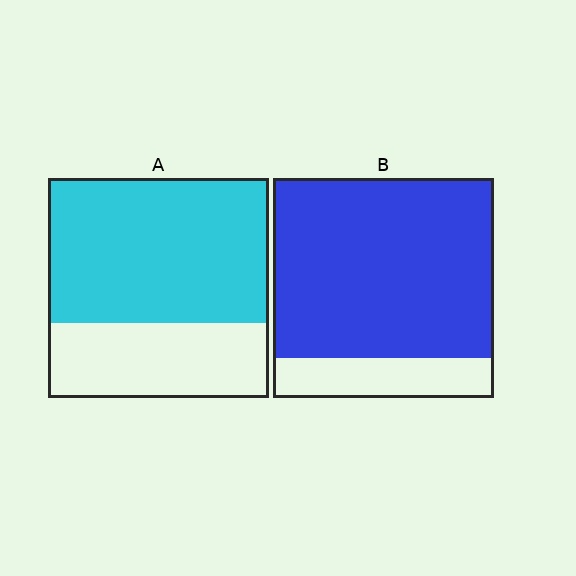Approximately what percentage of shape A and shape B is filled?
A is approximately 65% and B is approximately 80%.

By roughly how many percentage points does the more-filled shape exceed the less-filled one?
By roughly 15 percentage points (B over A).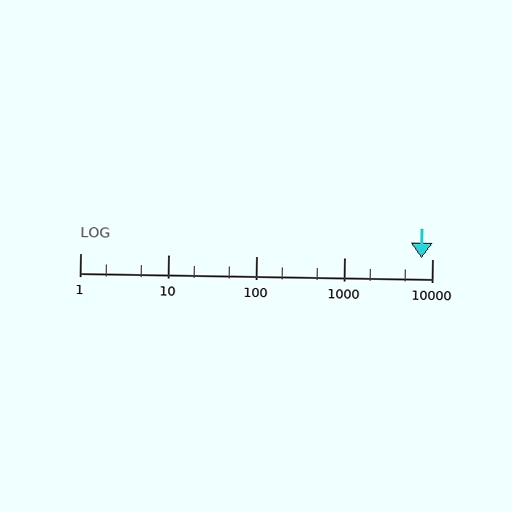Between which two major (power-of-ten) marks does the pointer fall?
The pointer is between 1000 and 10000.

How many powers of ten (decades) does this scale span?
The scale spans 4 decades, from 1 to 10000.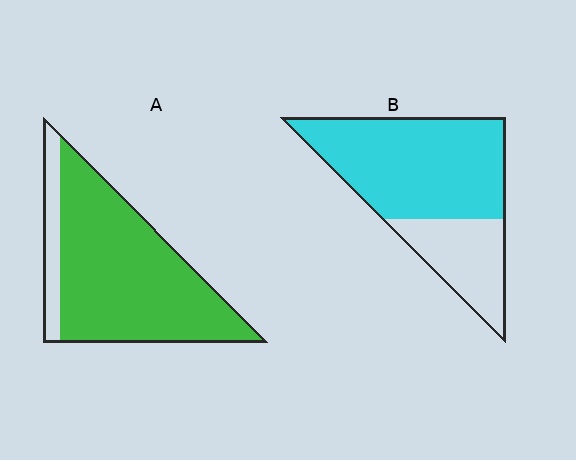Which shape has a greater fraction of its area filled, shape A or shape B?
Shape A.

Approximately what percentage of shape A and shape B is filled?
A is approximately 85% and B is approximately 70%.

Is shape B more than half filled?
Yes.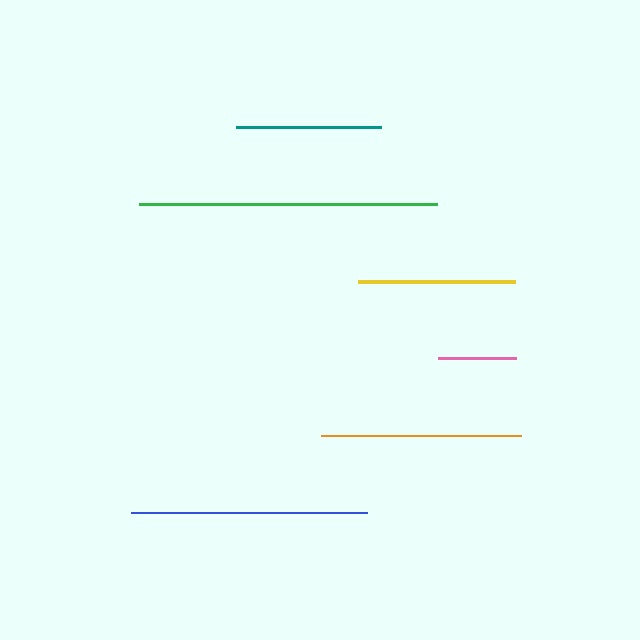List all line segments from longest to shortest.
From longest to shortest: green, blue, orange, yellow, teal, pink.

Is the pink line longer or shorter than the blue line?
The blue line is longer than the pink line.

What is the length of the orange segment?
The orange segment is approximately 201 pixels long.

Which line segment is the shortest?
The pink line is the shortest at approximately 78 pixels.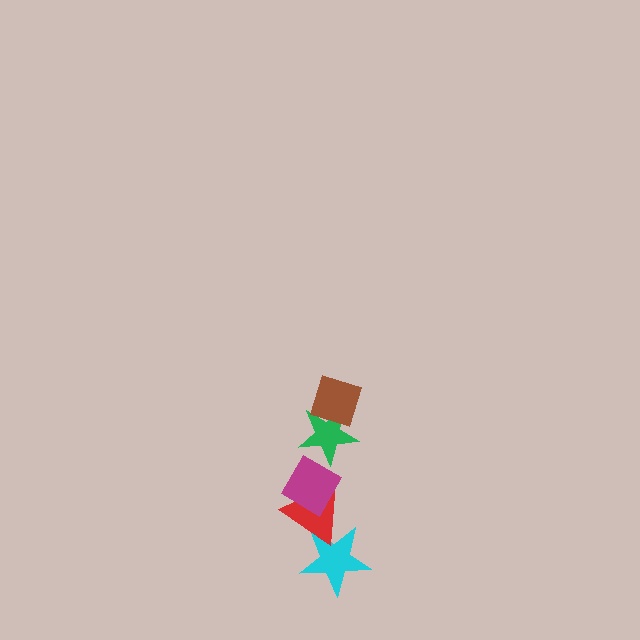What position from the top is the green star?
The green star is 2nd from the top.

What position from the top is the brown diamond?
The brown diamond is 1st from the top.